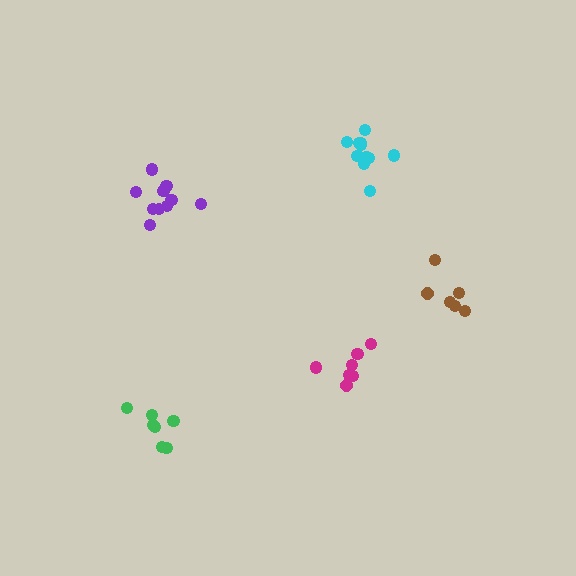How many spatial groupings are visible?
There are 5 spatial groupings.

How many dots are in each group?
Group 1: 11 dots, Group 2: 7 dots, Group 3: 7 dots, Group 4: 10 dots, Group 5: 6 dots (41 total).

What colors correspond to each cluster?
The clusters are colored: cyan, magenta, green, purple, brown.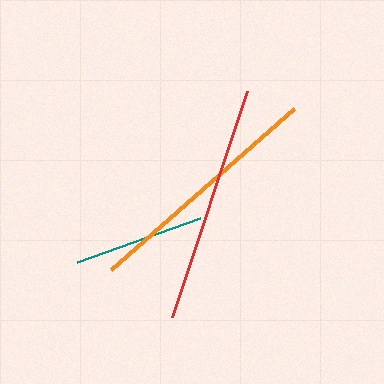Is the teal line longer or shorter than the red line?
The red line is longer than the teal line.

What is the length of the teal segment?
The teal segment is approximately 131 pixels long.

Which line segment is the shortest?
The teal line is the shortest at approximately 131 pixels.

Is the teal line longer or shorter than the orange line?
The orange line is longer than the teal line.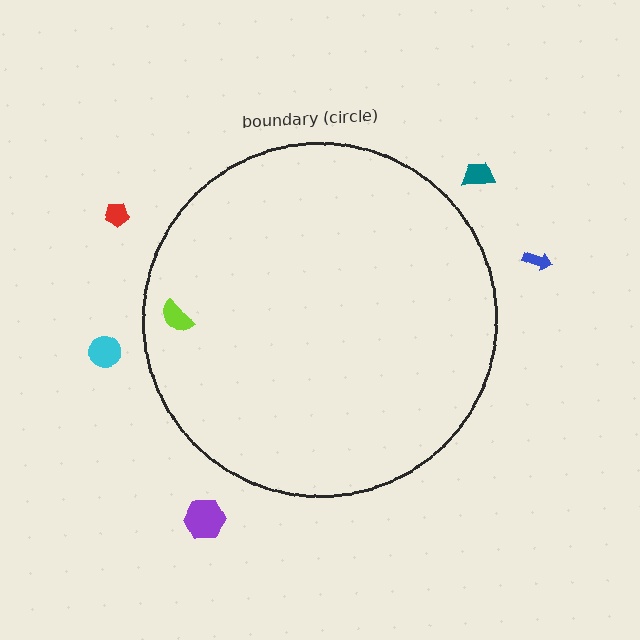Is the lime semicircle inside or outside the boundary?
Inside.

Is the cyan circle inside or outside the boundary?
Outside.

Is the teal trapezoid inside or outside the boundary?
Outside.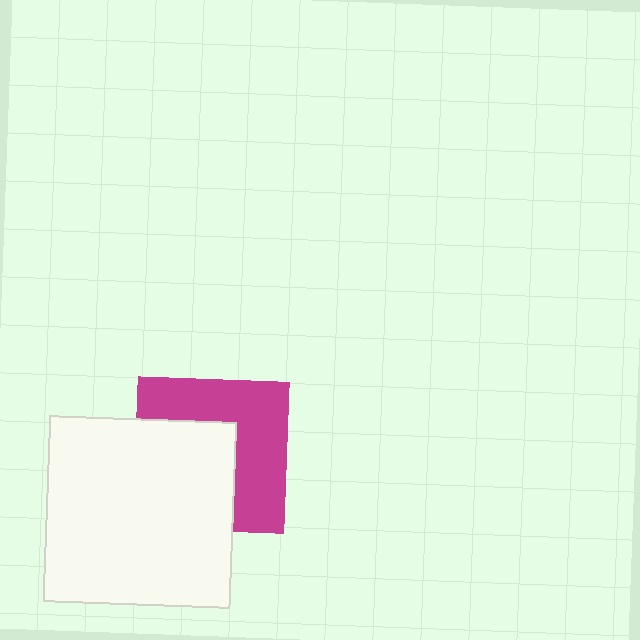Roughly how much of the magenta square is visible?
About half of it is visible (roughly 51%).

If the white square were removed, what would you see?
You would see the complete magenta square.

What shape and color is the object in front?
The object in front is a white square.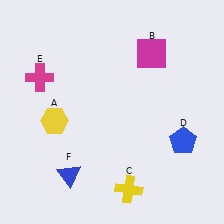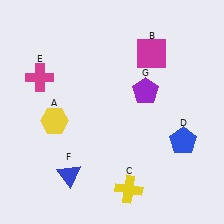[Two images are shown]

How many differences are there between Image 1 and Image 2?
There is 1 difference between the two images.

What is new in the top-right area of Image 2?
A purple pentagon (G) was added in the top-right area of Image 2.